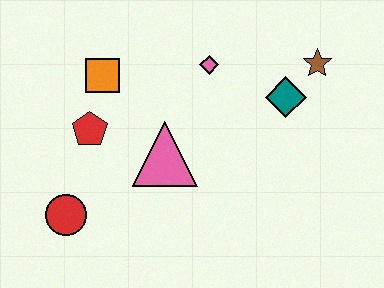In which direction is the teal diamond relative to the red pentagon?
The teal diamond is to the right of the red pentagon.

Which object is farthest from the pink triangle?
The brown star is farthest from the pink triangle.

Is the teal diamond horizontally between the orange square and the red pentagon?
No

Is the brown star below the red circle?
No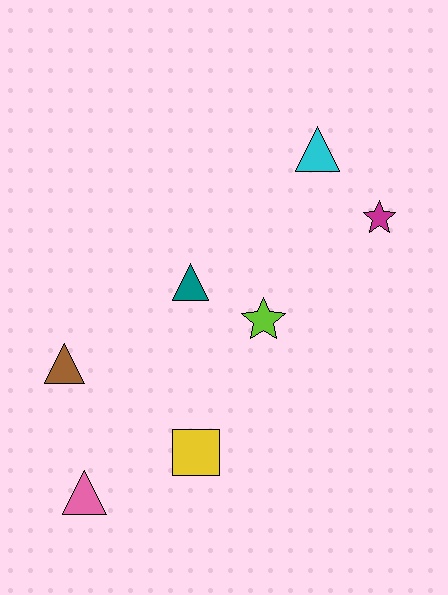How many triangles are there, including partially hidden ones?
There are 4 triangles.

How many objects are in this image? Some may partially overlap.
There are 7 objects.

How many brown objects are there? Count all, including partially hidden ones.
There is 1 brown object.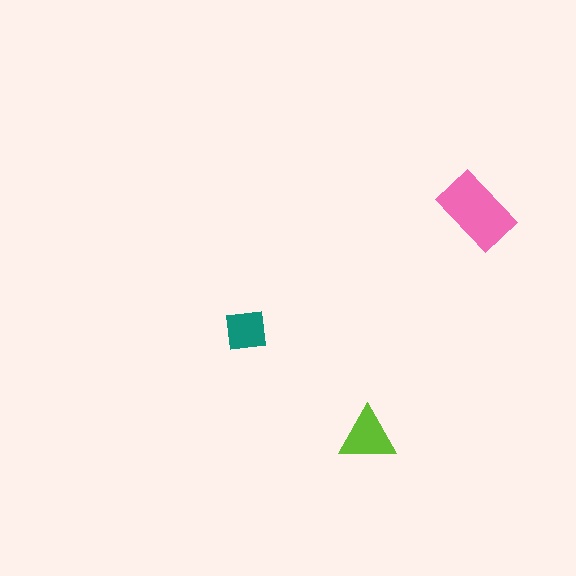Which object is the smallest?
The teal square.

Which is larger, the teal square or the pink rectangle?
The pink rectangle.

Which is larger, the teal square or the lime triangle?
The lime triangle.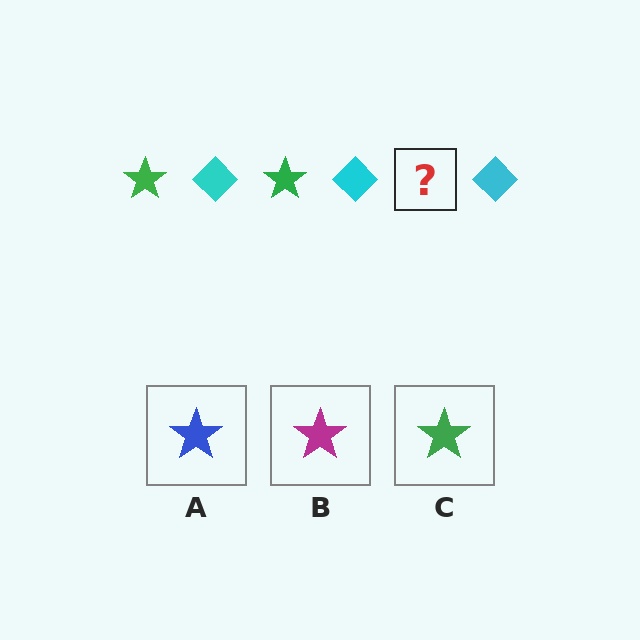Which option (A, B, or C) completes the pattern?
C.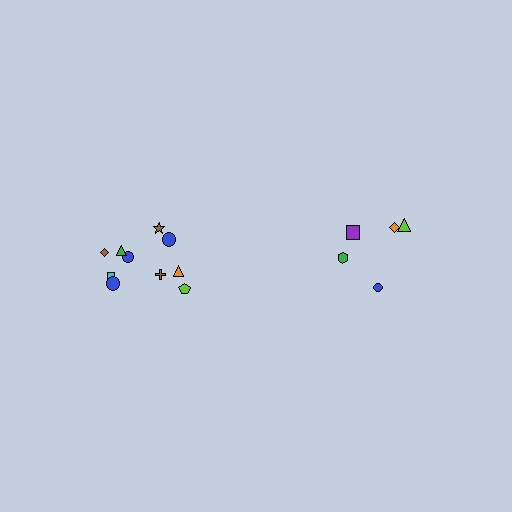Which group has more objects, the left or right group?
The left group.